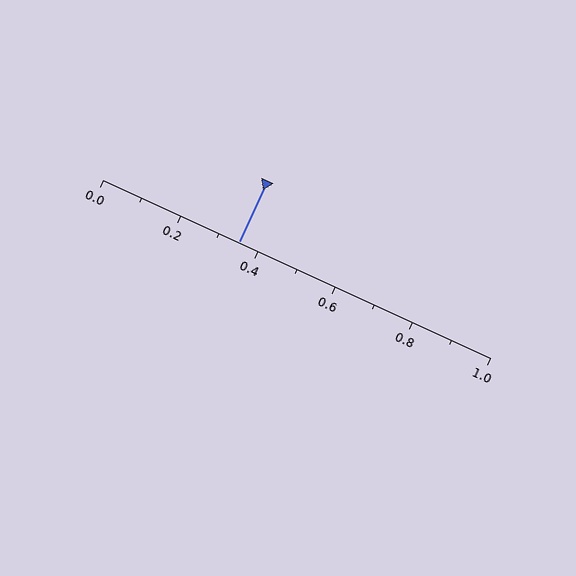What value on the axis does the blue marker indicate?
The marker indicates approximately 0.35.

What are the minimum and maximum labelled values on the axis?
The axis runs from 0.0 to 1.0.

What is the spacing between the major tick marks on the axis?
The major ticks are spaced 0.2 apart.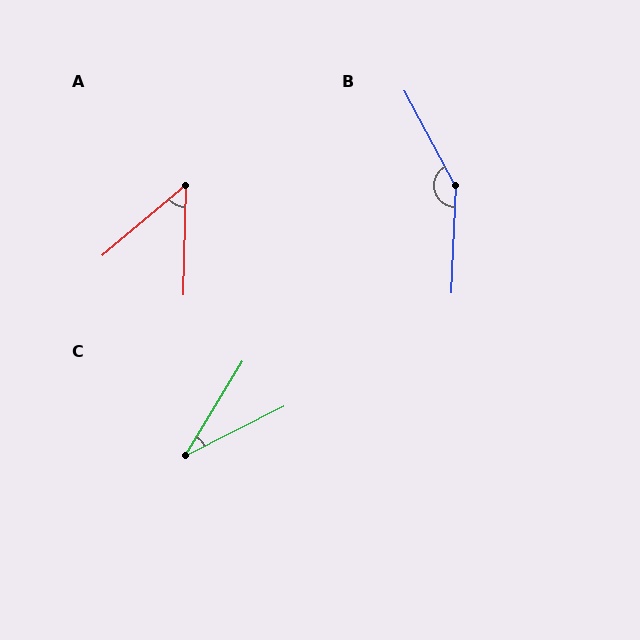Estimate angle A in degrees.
Approximately 49 degrees.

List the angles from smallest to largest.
C (32°), A (49°), B (150°).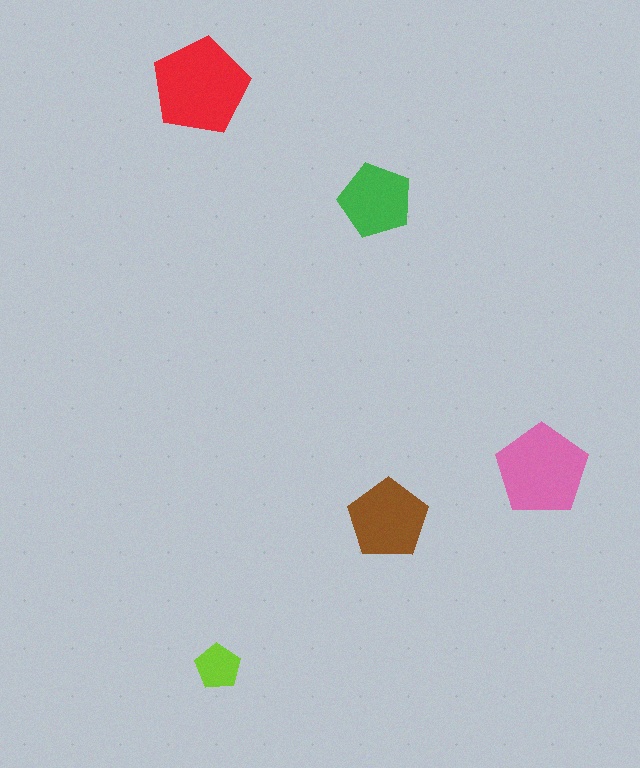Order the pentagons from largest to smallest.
the red one, the pink one, the brown one, the green one, the lime one.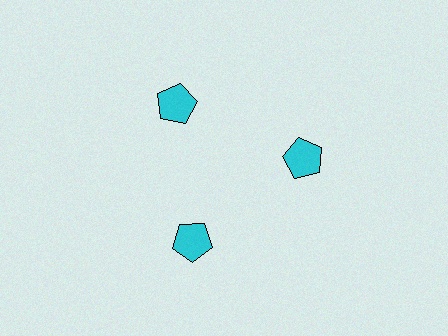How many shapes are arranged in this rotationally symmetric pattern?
There are 3 shapes, arranged in 3 groups of 1.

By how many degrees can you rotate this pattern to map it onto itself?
The pattern maps onto itself every 120 degrees of rotation.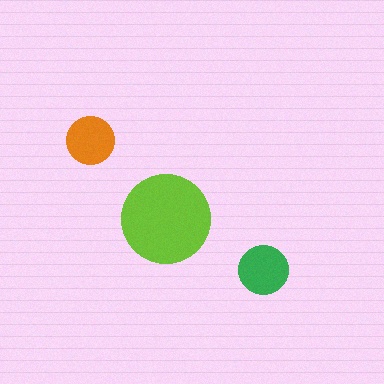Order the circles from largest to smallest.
the lime one, the green one, the orange one.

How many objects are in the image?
There are 3 objects in the image.